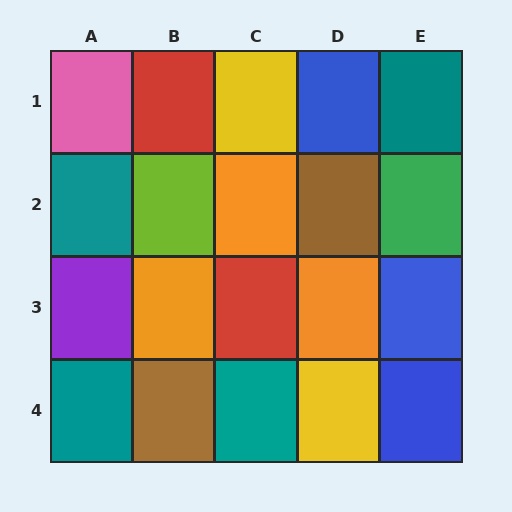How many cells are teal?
4 cells are teal.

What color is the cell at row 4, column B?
Brown.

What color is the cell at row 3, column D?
Orange.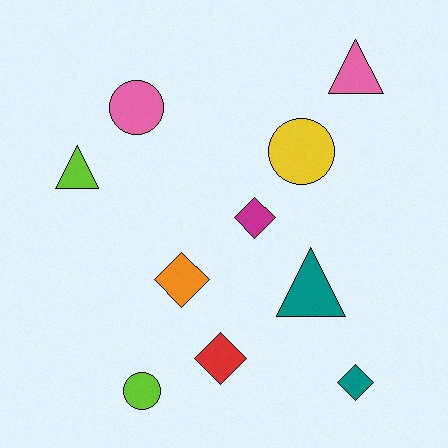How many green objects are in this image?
There are no green objects.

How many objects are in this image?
There are 10 objects.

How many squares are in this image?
There are no squares.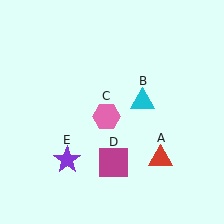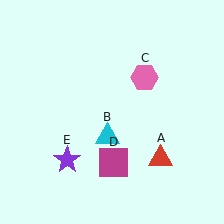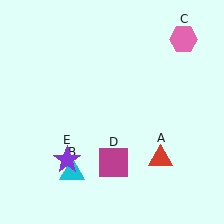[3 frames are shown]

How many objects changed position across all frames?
2 objects changed position: cyan triangle (object B), pink hexagon (object C).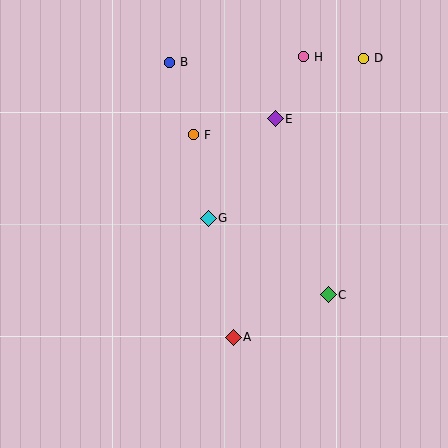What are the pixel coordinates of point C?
Point C is at (328, 295).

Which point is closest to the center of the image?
Point G at (208, 218) is closest to the center.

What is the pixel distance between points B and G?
The distance between B and G is 161 pixels.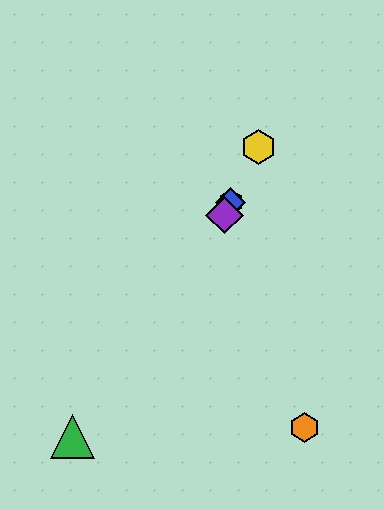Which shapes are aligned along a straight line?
The red hexagon, the blue diamond, the yellow hexagon, the purple diamond are aligned along a straight line.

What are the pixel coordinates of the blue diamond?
The blue diamond is at (231, 202).